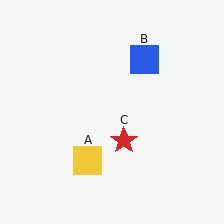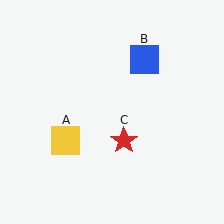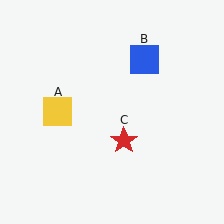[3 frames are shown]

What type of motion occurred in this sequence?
The yellow square (object A) rotated clockwise around the center of the scene.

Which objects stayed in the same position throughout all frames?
Blue square (object B) and red star (object C) remained stationary.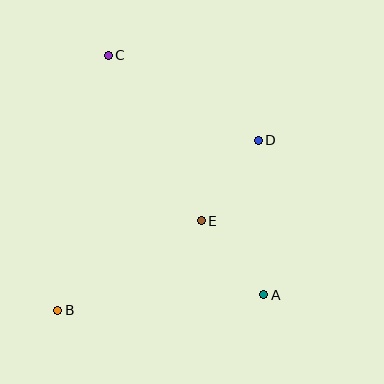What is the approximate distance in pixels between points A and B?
The distance between A and B is approximately 207 pixels.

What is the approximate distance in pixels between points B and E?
The distance between B and E is approximately 169 pixels.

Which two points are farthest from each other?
Points A and C are farthest from each other.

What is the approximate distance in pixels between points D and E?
The distance between D and E is approximately 99 pixels.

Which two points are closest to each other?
Points A and E are closest to each other.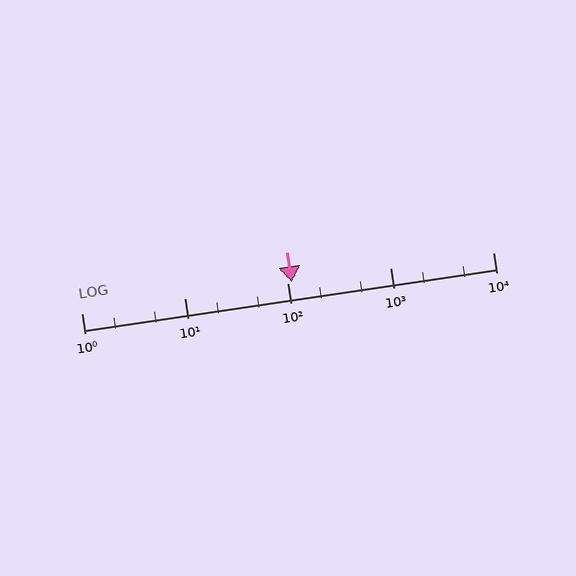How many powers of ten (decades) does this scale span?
The scale spans 4 decades, from 1 to 10000.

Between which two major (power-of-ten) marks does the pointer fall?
The pointer is between 100 and 1000.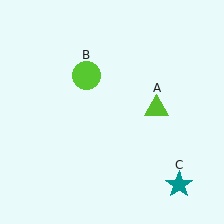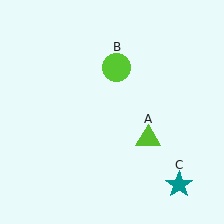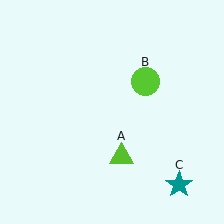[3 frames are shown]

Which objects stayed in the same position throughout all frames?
Teal star (object C) remained stationary.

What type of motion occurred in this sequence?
The lime triangle (object A), lime circle (object B) rotated clockwise around the center of the scene.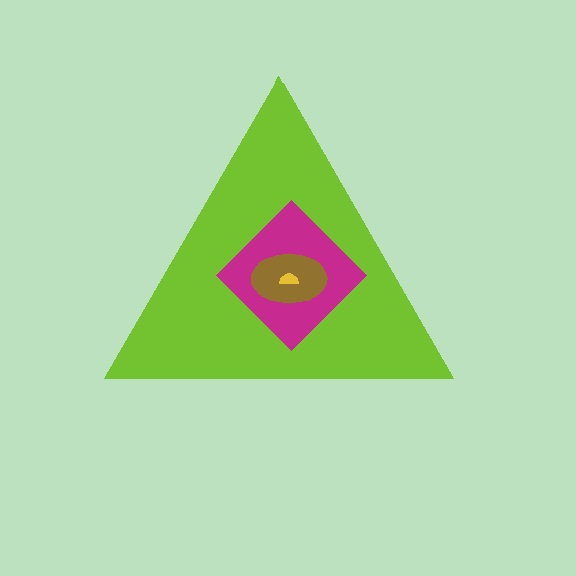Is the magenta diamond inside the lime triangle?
Yes.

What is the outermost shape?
The lime triangle.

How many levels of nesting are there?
4.